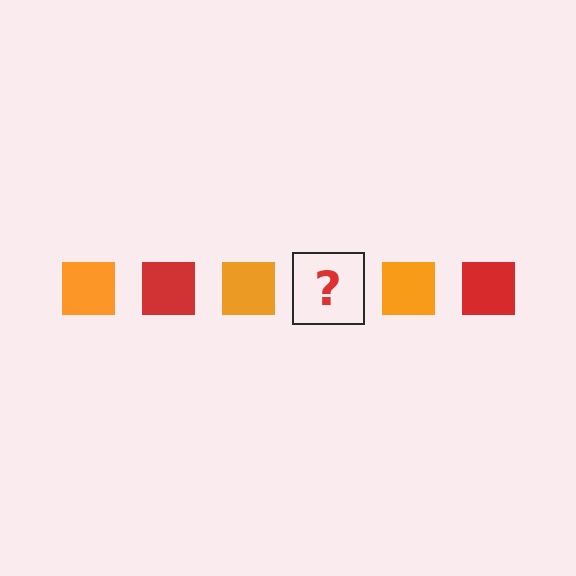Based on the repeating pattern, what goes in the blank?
The blank should be a red square.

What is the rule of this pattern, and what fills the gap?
The rule is that the pattern cycles through orange, red squares. The gap should be filled with a red square.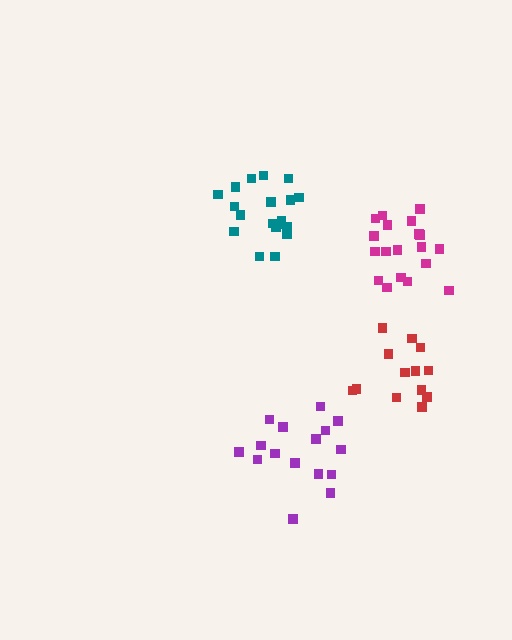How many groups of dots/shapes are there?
There are 4 groups.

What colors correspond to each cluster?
The clusters are colored: red, teal, purple, magenta.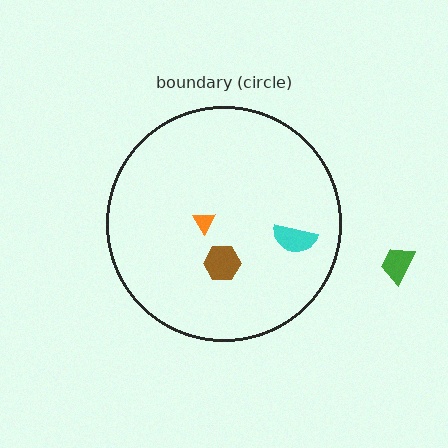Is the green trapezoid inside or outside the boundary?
Outside.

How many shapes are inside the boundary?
3 inside, 1 outside.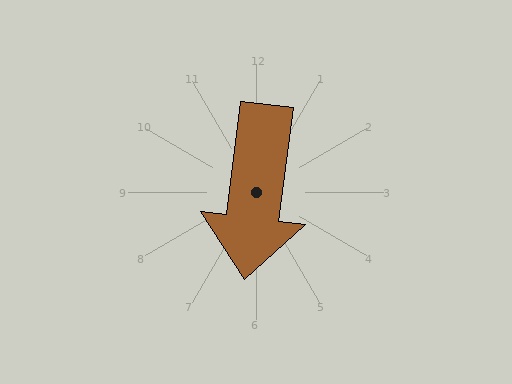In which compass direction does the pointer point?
South.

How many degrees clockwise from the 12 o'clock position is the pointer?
Approximately 187 degrees.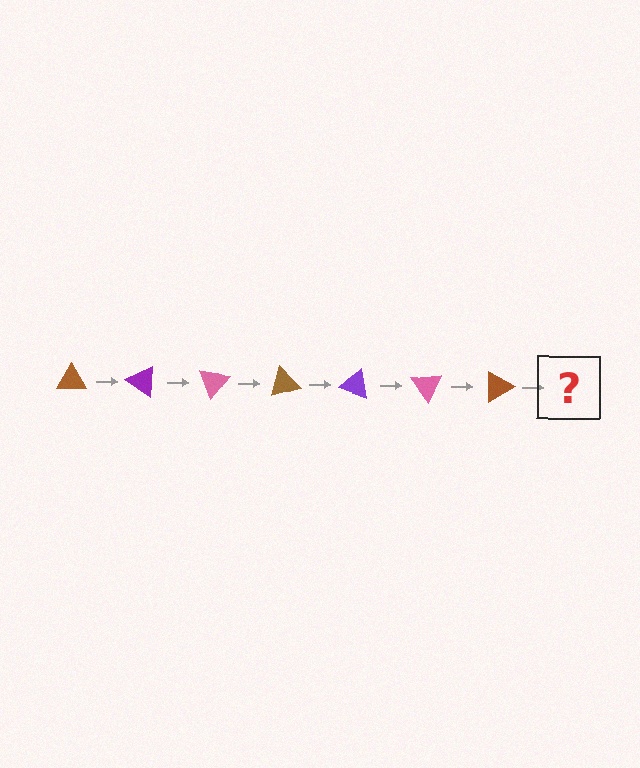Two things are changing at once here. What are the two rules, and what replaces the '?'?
The two rules are that it rotates 35 degrees each step and the color cycles through brown, purple, and pink. The '?' should be a purple triangle, rotated 245 degrees from the start.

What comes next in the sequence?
The next element should be a purple triangle, rotated 245 degrees from the start.